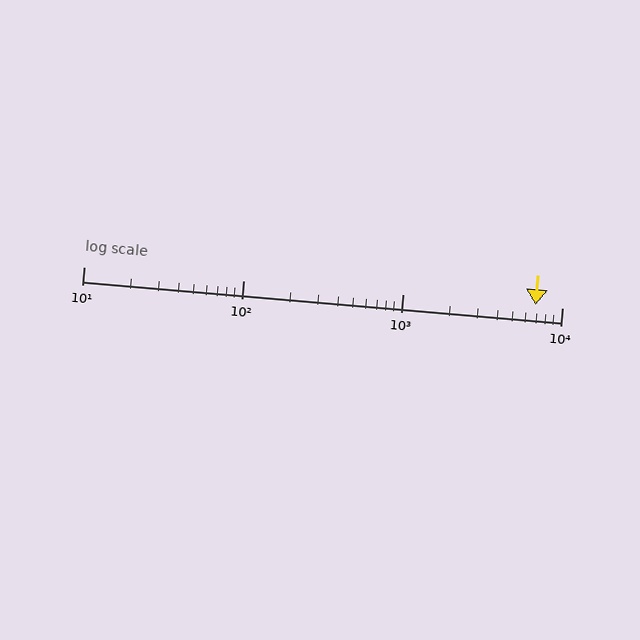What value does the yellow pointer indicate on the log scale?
The pointer indicates approximately 6800.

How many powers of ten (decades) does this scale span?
The scale spans 3 decades, from 10 to 10000.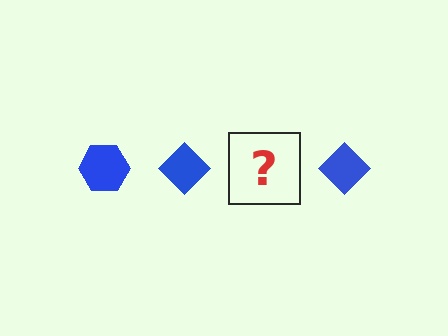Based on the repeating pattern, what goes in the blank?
The blank should be a blue hexagon.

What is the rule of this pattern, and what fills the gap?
The rule is that the pattern cycles through hexagon, diamond shapes in blue. The gap should be filled with a blue hexagon.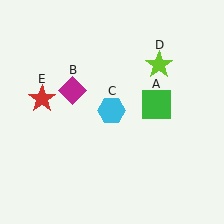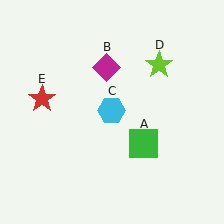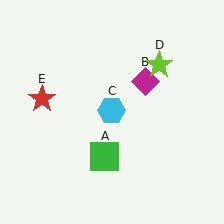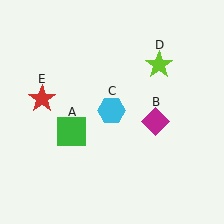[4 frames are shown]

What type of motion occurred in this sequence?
The green square (object A), magenta diamond (object B) rotated clockwise around the center of the scene.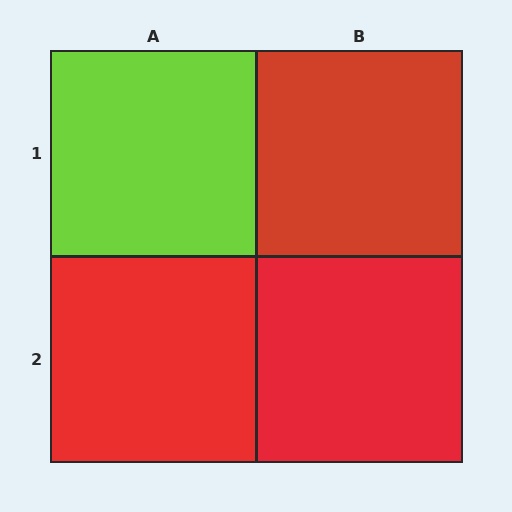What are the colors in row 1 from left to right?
Lime, red.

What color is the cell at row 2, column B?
Red.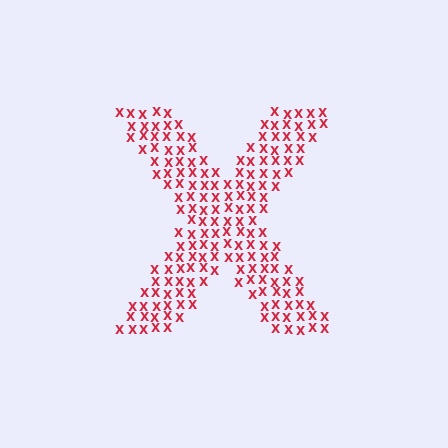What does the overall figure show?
The overall figure shows the letter X.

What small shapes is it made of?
It is made of small letter X's.